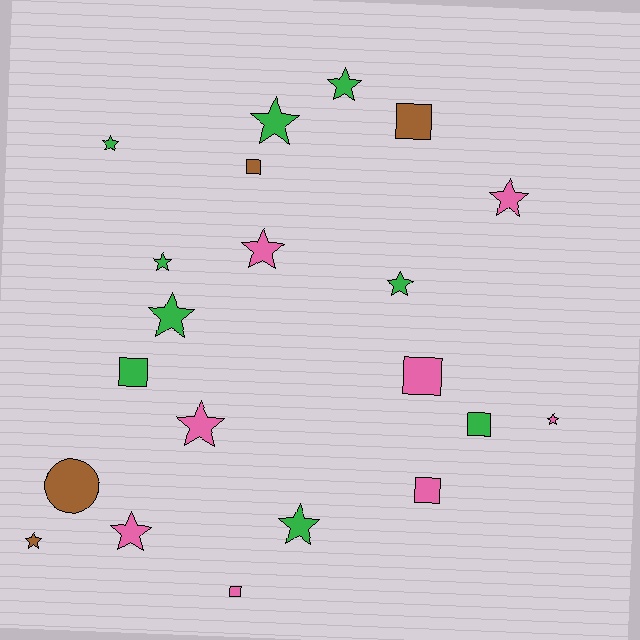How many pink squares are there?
There are 3 pink squares.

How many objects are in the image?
There are 21 objects.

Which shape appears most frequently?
Star, with 13 objects.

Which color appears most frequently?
Green, with 9 objects.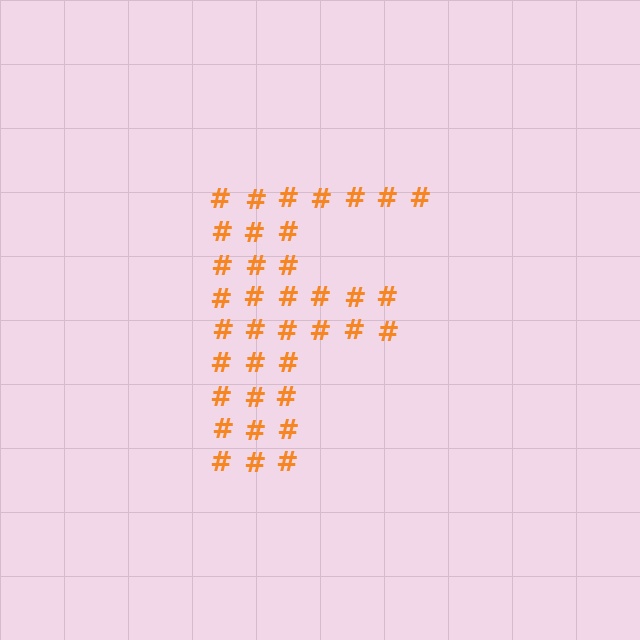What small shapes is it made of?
It is made of small hash symbols.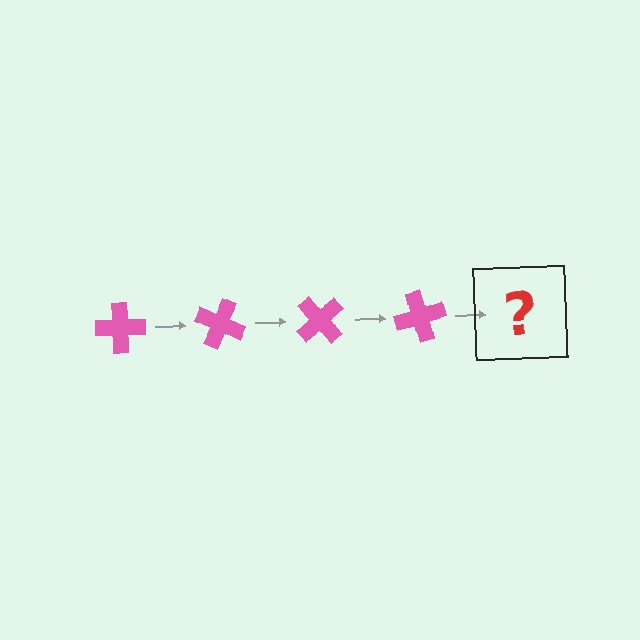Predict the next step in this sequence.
The next step is a pink cross rotated 100 degrees.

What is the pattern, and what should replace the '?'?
The pattern is that the cross rotates 25 degrees each step. The '?' should be a pink cross rotated 100 degrees.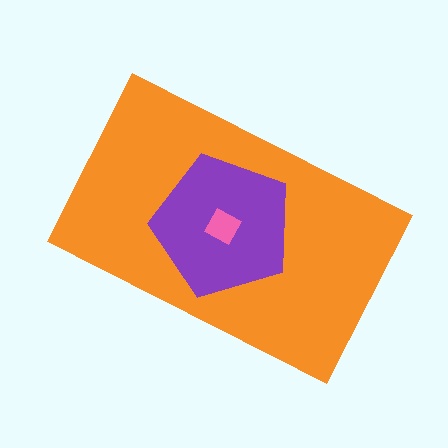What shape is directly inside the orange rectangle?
The purple pentagon.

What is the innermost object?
The pink diamond.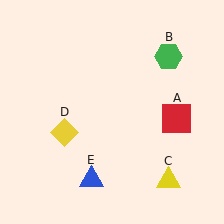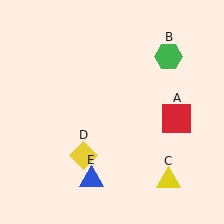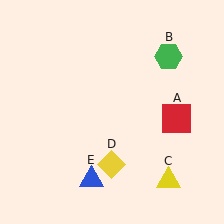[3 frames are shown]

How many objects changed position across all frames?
1 object changed position: yellow diamond (object D).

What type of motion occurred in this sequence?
The yellow diamond (object D) rotated counterclockwise around the center of the scene.